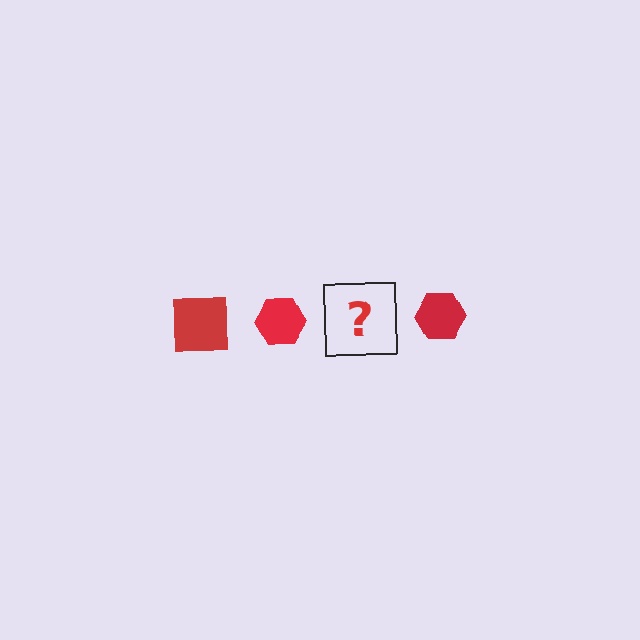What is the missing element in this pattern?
The missing element is a red square.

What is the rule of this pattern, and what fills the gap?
The rule is that the pattern cycles through square, hexagon shapes in red. The gap should be filled with a red square.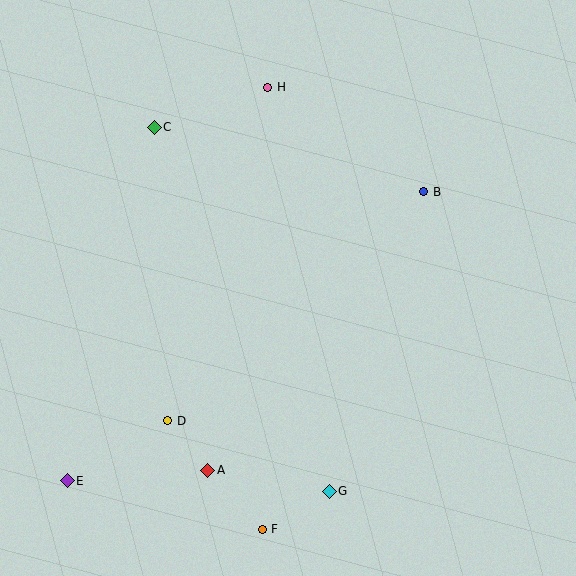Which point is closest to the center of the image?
Point B at (424, 192) is closest to the center.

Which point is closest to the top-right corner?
Point B is closest to the top-right corner.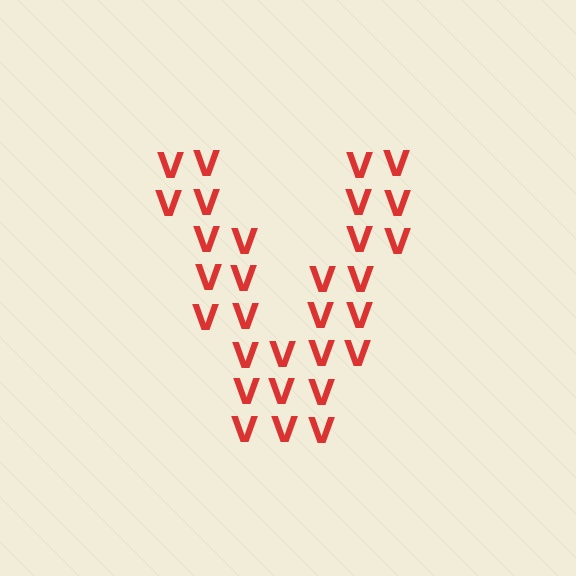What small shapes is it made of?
It is made of small letter V's.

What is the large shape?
The large shape is the letter V.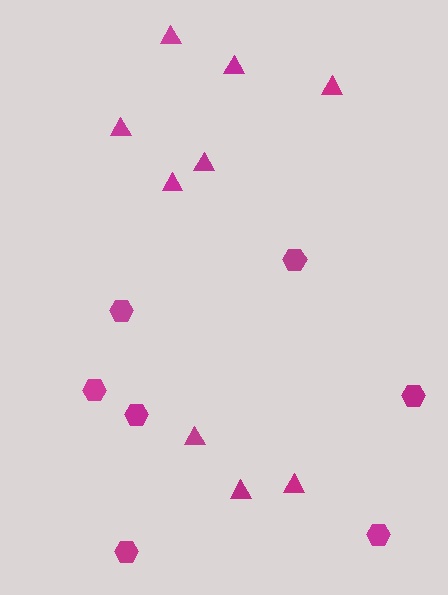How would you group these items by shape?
There are 2 groups: one group of triangles (9) and one group of hexagons (7).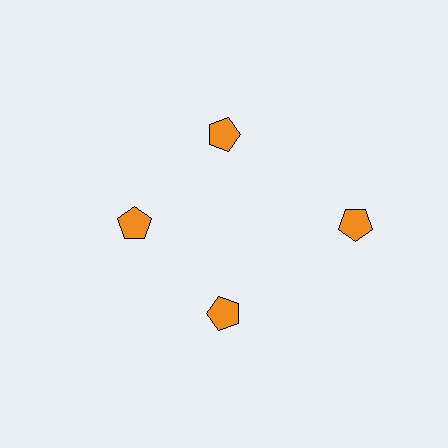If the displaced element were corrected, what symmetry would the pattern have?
It would have 4-fold rotational symmetry — the pattern would map onto itself every 90 degrees.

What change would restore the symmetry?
The symmetry would be restored by moving it inward, back onto the ring so that all 4 pentagons sit at equal angles and equal distance from the center.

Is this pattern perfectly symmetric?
No. The 4 orange pentagons are arranged in a ring, but one element near the 3 o'clock position is pushed outward from the center, breaking the 4-fold rotational symmetry.